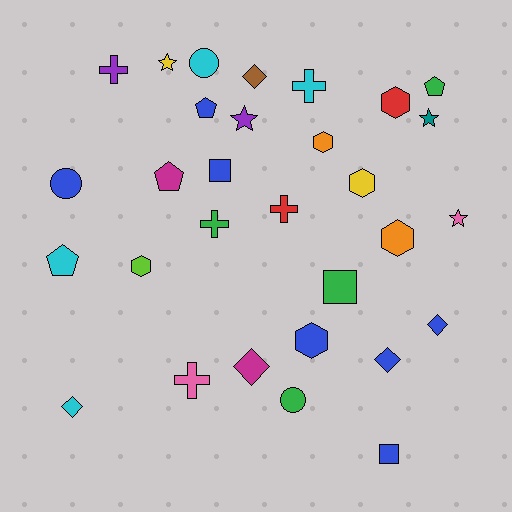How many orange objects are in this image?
There are 2 orange objects.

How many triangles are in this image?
There are no triangles.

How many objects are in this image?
There are 30 objects.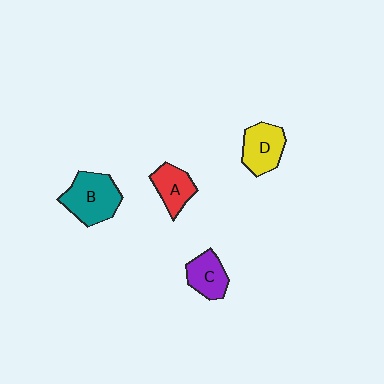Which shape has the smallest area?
Shape A (red).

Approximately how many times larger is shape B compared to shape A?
Approximately 1.5 times.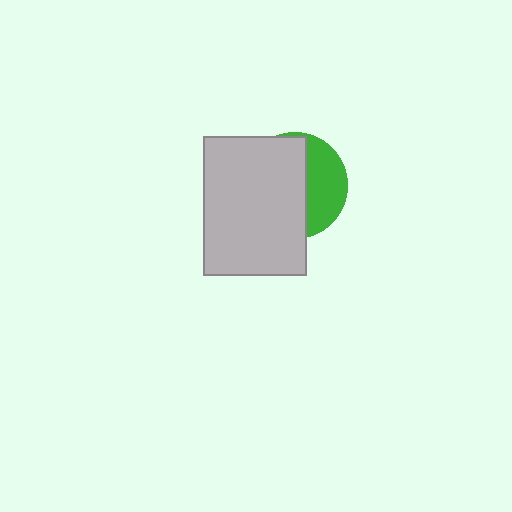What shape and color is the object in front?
The object in front is a light gray rectangle.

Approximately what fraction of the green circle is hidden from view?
Roughly 64% of the green circle is hidden behind the light gray rectangle.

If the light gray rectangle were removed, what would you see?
You would see the complete green circle.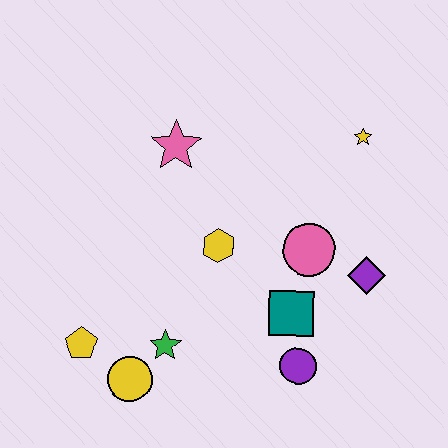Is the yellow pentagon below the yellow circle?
No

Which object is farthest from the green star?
The yellow star is farthest from the green star.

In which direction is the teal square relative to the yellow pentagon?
The teal square is to the right of the yellow pentagon.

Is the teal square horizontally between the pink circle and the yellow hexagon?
Yes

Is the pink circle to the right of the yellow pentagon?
Yes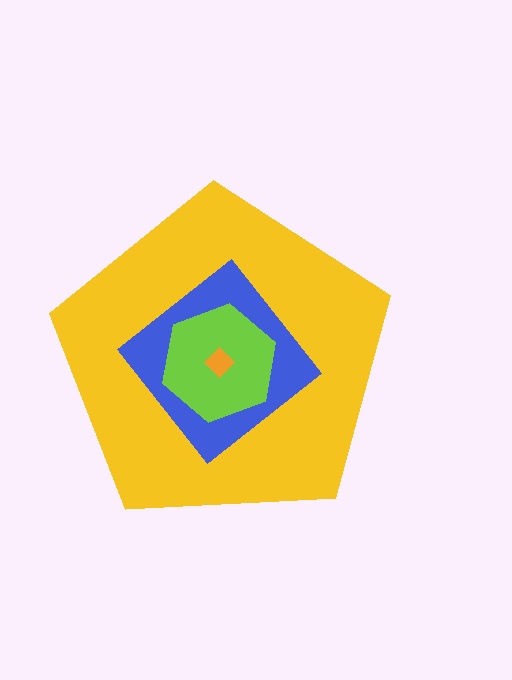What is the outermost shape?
The yellow pentagon.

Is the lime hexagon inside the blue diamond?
Yes.